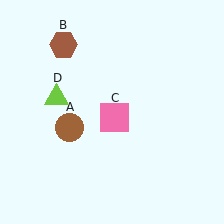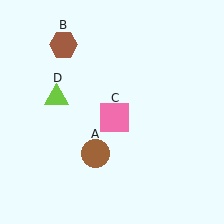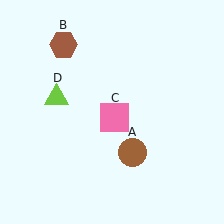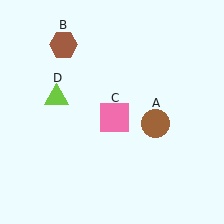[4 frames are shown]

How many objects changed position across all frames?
1 object changed position: brown circle (object A).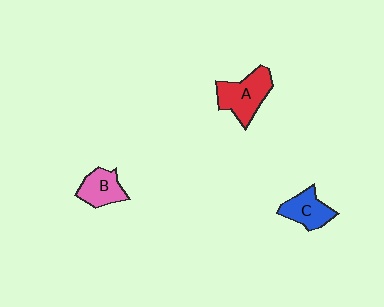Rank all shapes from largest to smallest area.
From largest to smallest: A (red), C (blue), B (pink).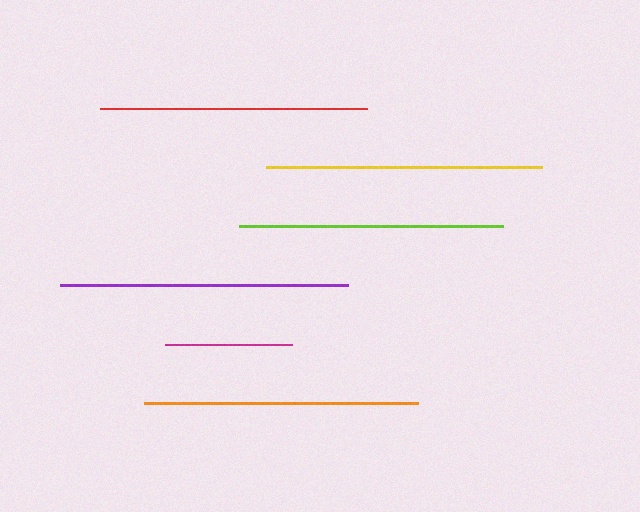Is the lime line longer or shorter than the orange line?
The orange line is longer than the lime line.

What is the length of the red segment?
The red segment is approximately 266 pixels long.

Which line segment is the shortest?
The magenta line is the shortest at approximately 127 pixels.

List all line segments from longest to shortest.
From longest to shortest: purple, yellow, orange, red, lime, magenta.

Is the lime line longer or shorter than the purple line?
The purple line is longer than the lime line.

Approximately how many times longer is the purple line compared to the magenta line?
The purple line is approximately 2.3 times the length of the magenta line.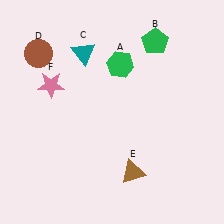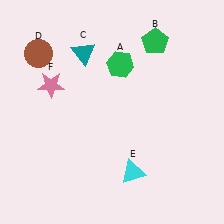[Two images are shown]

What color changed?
The triangle (E) changed from brown in Image 1 to cyan in Image 2.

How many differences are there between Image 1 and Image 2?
There is 1 difference between the two images.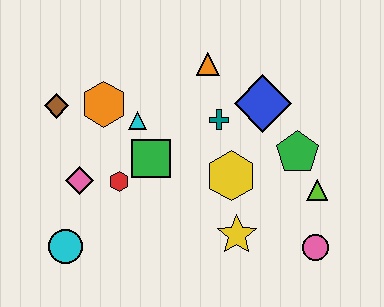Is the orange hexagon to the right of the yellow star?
No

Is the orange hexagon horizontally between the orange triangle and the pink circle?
No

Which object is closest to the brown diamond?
The orange hexagon is closest to the brown diamond.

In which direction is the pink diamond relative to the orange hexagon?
The pink diamond is below the orange hexagon.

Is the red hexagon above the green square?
No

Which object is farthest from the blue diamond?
The cyan circle is farthest from the blue diamond.